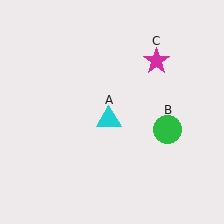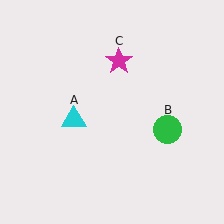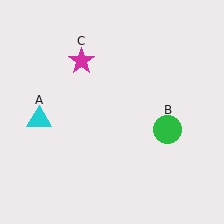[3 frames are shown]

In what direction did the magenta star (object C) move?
The magenta star (object C) moved left.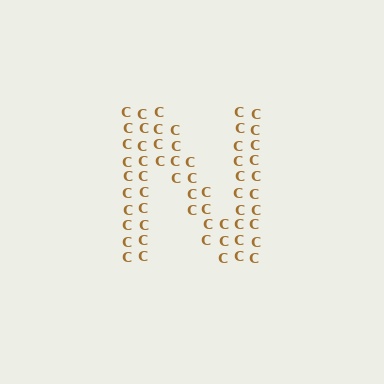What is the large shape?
The large shape is the letter N.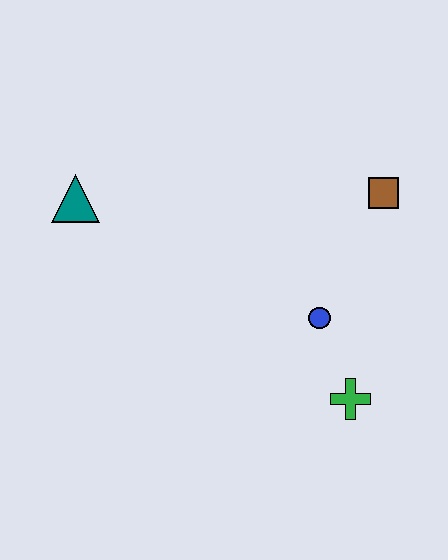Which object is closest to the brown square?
The blue circle is closest to the brown square.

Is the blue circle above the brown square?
No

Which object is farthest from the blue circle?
The teal triangle is farthest from the blue circle.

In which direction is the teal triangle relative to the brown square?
The teal triangle is to the left of the brown square.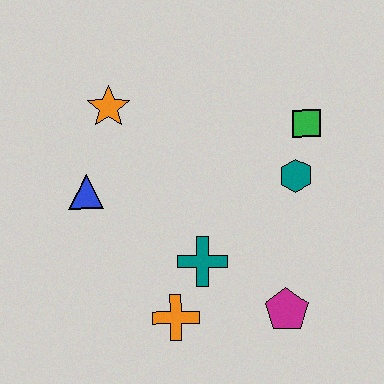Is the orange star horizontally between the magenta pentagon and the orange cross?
No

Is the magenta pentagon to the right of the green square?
No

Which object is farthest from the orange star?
The magenta pentagon is farthest from the orange star.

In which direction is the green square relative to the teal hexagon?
The green square is above the teal hexagon.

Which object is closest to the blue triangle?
The orange star is closest to the blue triangle.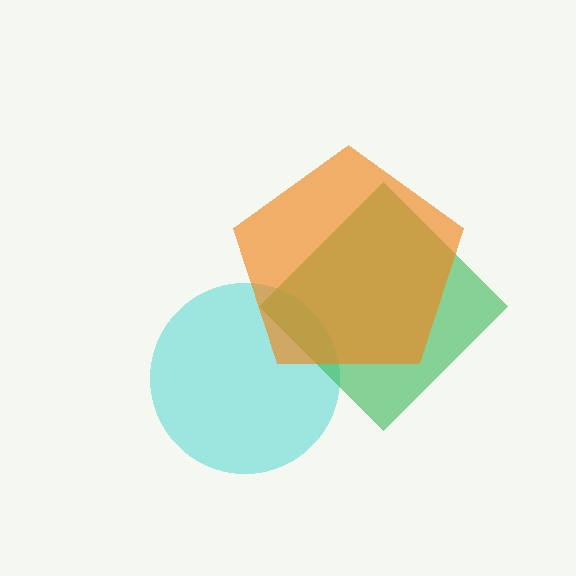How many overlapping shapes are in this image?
There are 3 overlapping shapes in the image.